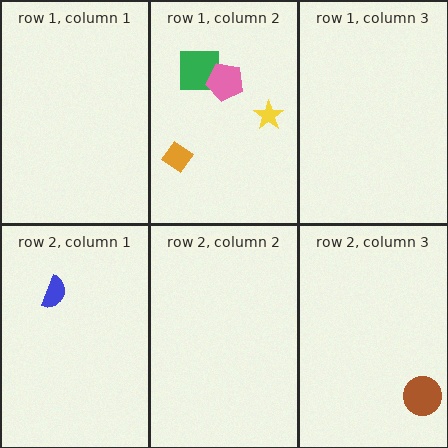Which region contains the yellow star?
The row 1, column 2 region.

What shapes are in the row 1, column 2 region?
The orange diamond, the yellow star, the green square, the pink pentagon.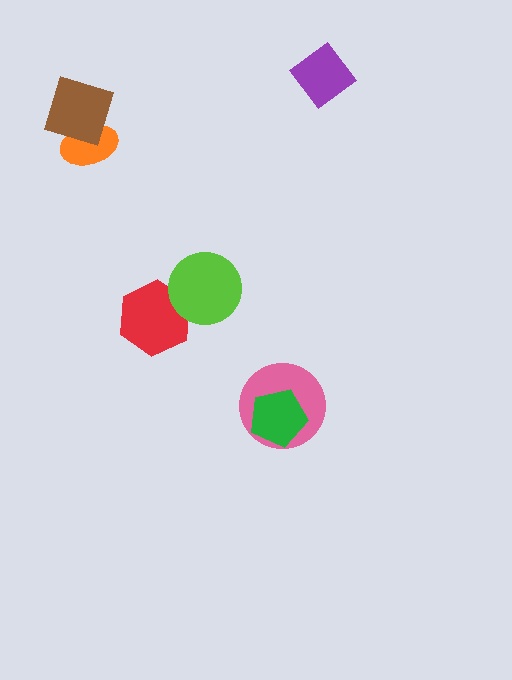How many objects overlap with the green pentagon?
1 object overlaps with the green pentagon.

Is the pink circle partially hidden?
Yes, it is partially covered by another shape.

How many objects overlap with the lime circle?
1 object overlaps with the lime circle.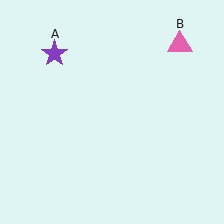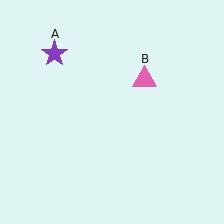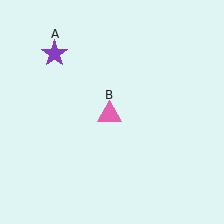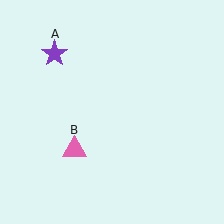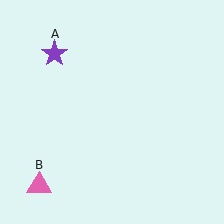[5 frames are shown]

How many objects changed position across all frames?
1 object changed position: pink triangle (object B).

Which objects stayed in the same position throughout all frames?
Purple star (object A) remained stationary.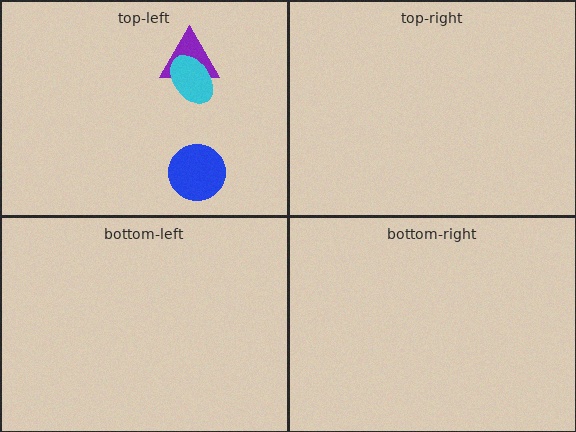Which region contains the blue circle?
The top-left region.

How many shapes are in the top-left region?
3.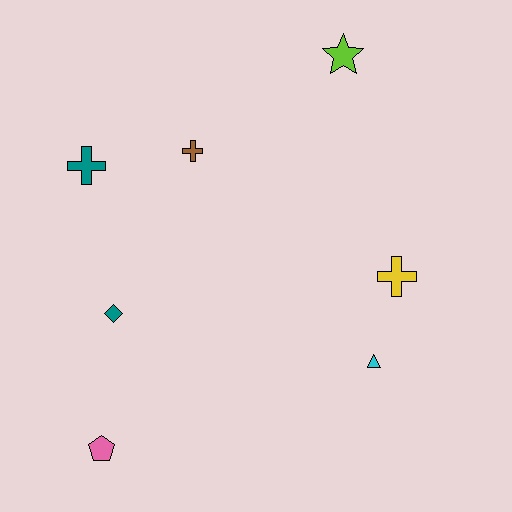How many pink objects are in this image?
There is 1 pink object.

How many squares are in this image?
There are no squares.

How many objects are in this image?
There are 7 objects.